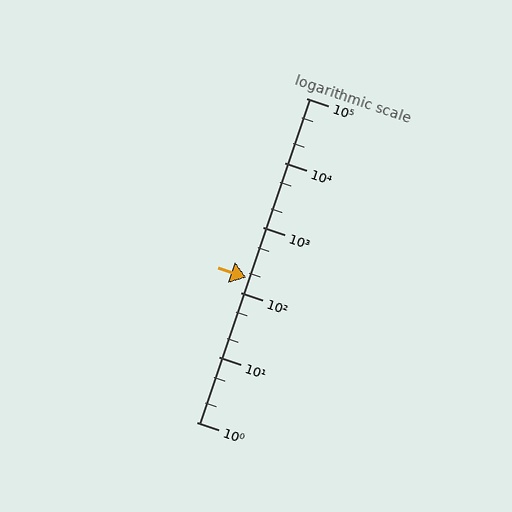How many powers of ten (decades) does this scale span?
The scale spans 5 decades, from 1 to 100000.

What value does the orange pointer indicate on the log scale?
The pointer indicates approximately 170.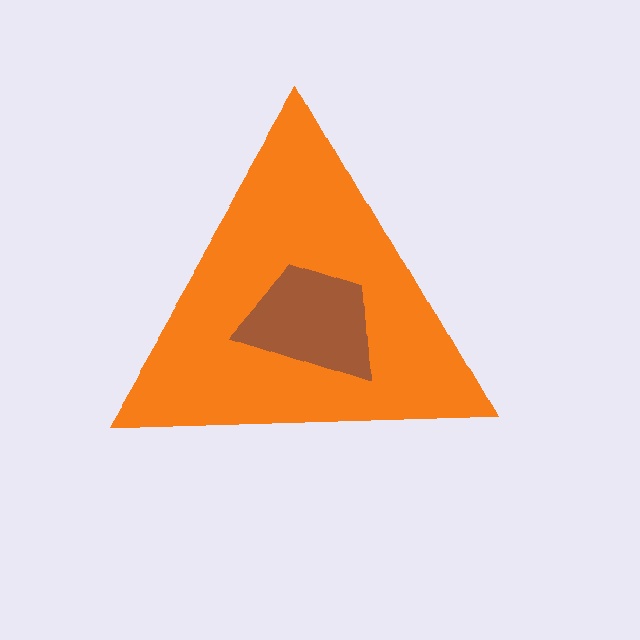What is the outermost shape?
The orange triangle.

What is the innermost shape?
The brown trapezoid.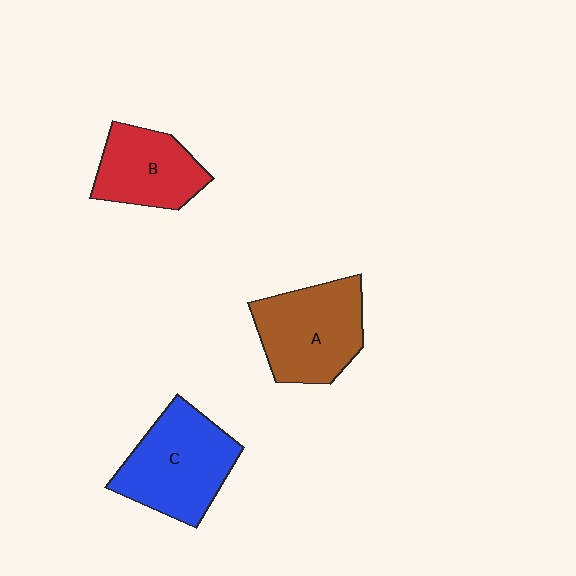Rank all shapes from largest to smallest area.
From largest to smallest: C (blue), A (brown), B (red).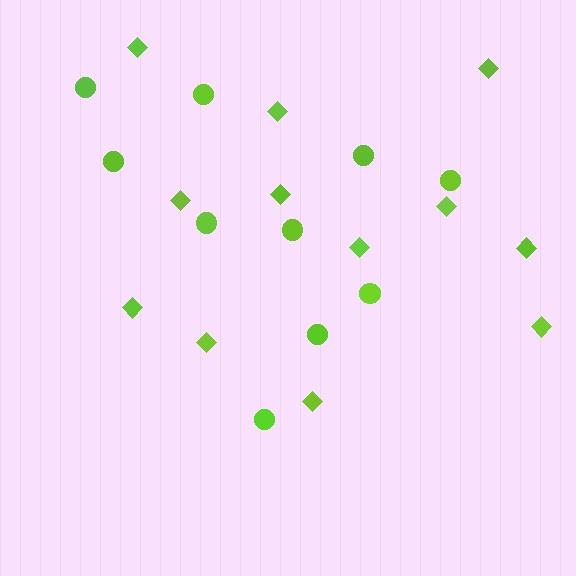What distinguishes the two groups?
There are 2 groups: one group of circles (10) and one group of diamonds (12).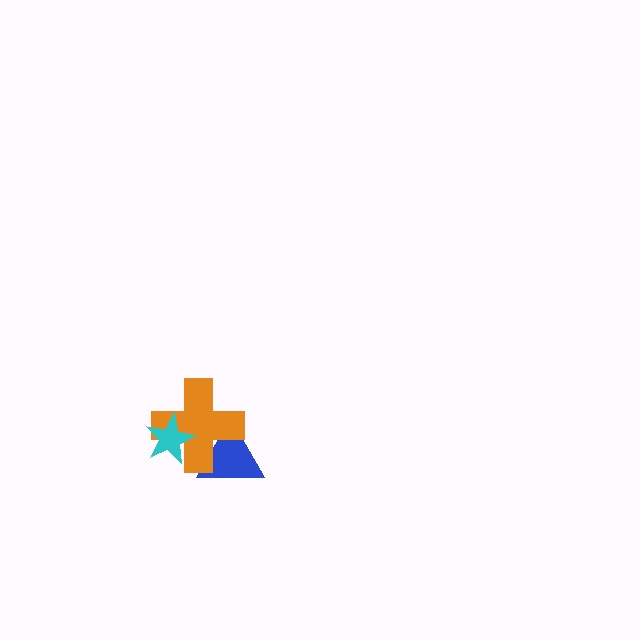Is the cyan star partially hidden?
No, no other shape covers it.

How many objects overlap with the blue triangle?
1 object overlaps with the blue triangle.